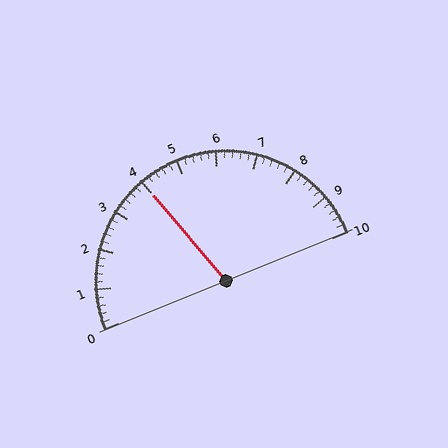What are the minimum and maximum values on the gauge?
The gauge ranges from 0 to 10.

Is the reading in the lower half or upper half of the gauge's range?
The reading is in the lower half of the range (0 to 10).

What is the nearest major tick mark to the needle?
The nearest major tick mark is 4.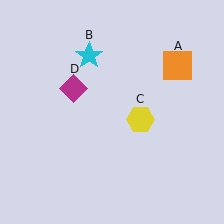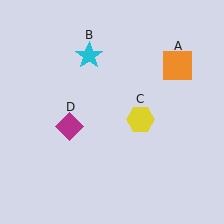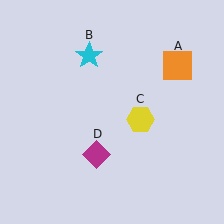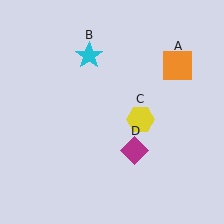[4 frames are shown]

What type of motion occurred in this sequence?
The magenta diamond (object D) rotated counterclockwise around the center of the scene.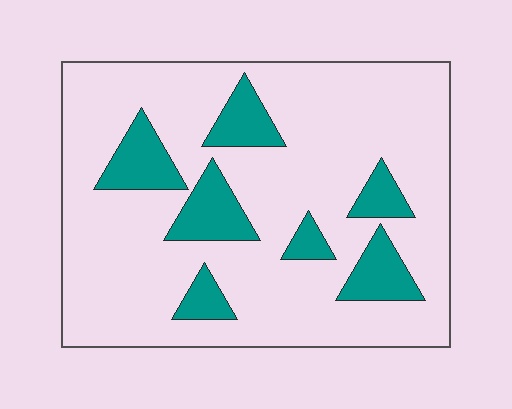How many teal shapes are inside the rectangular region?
7.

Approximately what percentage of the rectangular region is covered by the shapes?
Approximately 20%.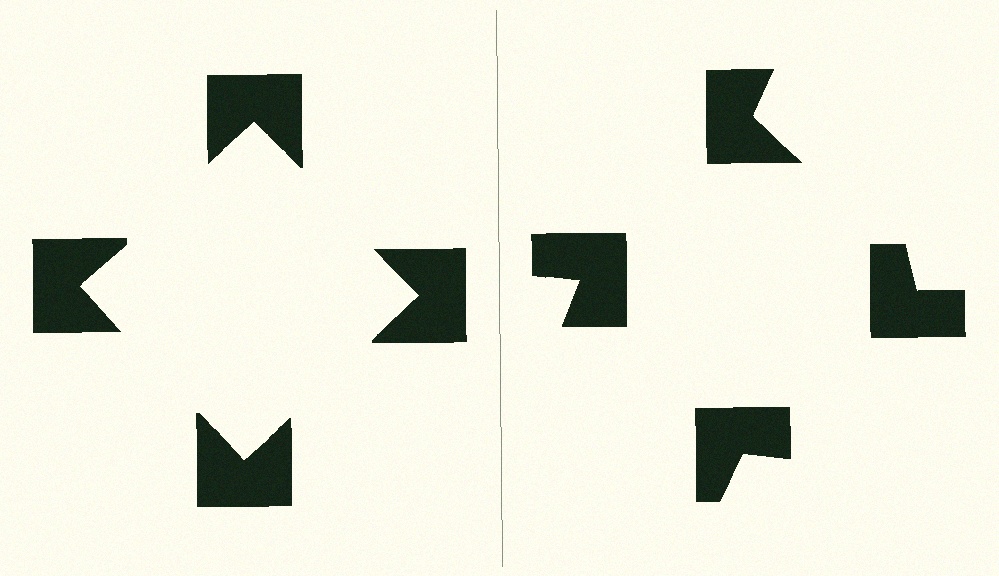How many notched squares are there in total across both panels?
8 — 4 on each side.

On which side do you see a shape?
An illusory square appears on the left side. On the right side the wedge cuts are rotated, so no coherent shape forms.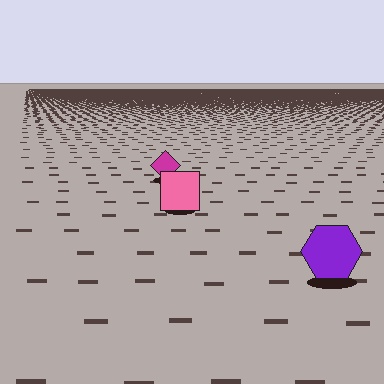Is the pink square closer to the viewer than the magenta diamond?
Yes. The pink square is closer — you can tell from the texture gradient: the ground texture is coarser near it.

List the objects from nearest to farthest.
From nearest to farthest: the purple hexagon, the pink square, the magenta diamond.